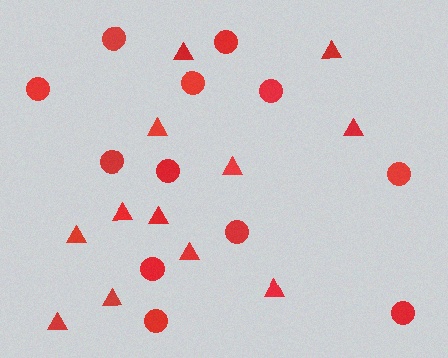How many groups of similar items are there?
There are 2 groups: one group of circles (12) and one group of triangles (12).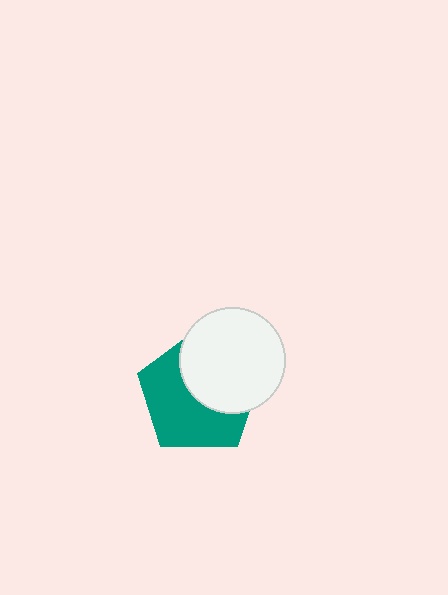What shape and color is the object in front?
The object in front is a white circle.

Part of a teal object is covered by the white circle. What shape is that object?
It is a pentagon.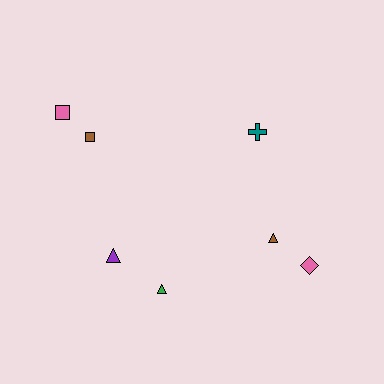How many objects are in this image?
There are 7 objects.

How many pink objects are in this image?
There are 2 pink objects.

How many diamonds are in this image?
There is 1 diamond.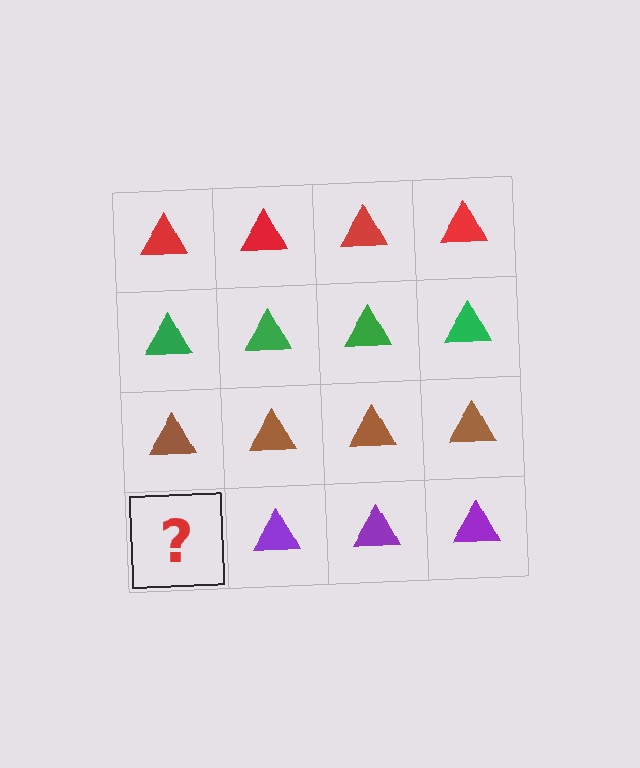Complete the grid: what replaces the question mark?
The question mark should be replaced with a purple triangle.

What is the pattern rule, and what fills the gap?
The rule is that each row has a consistent color. The gap should be filled with a purple triangle.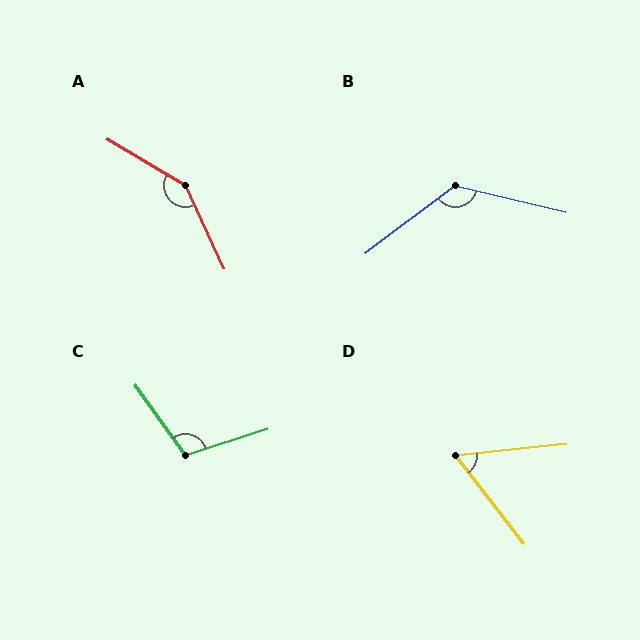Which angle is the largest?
A, at approximately 146 degrees.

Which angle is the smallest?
D, at approximately 58 degrees.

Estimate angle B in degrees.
Approximately 130 degrees.